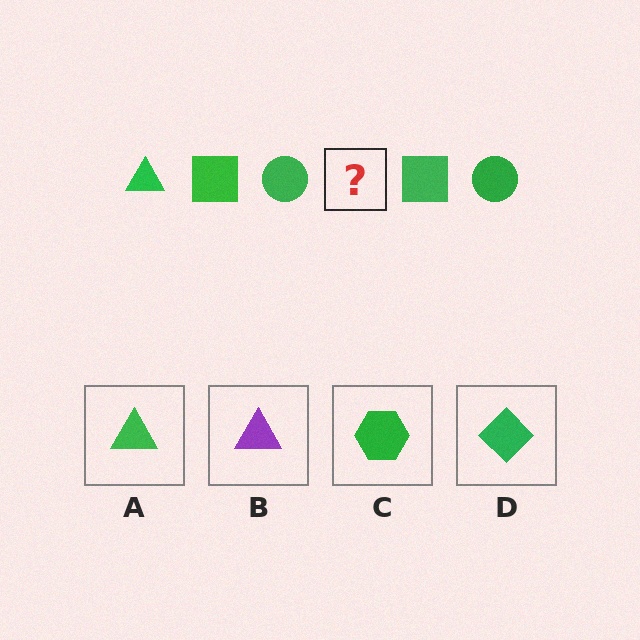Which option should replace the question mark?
Option A.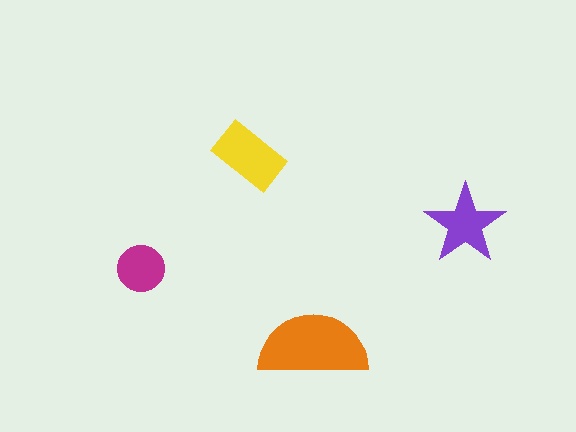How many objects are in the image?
There are 4 objects in the image.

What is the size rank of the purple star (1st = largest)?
3rd.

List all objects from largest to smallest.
The orange semicircle, the yellow rectangle, the purple star, the magenta circle.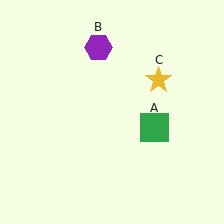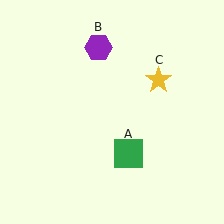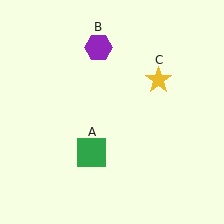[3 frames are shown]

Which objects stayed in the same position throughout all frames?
Purple hexagon (object B) and yellow star (object C) remained stationary.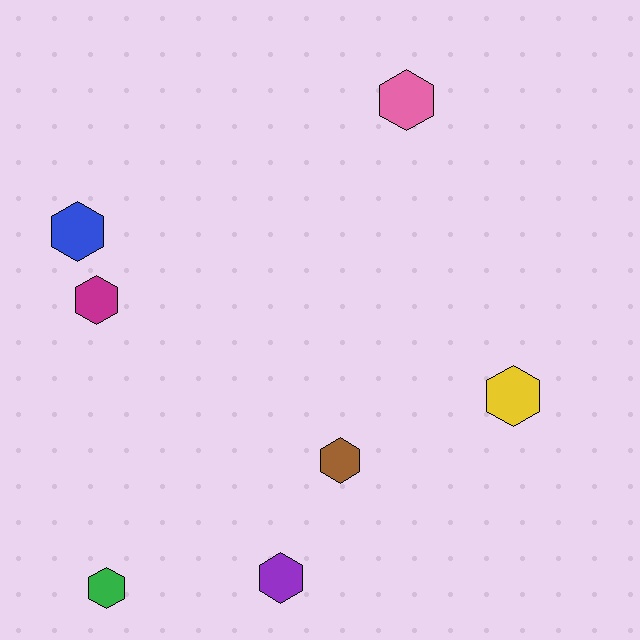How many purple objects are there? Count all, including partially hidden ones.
There is 1 purple object.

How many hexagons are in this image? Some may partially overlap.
There are 7 hexagons.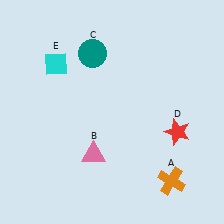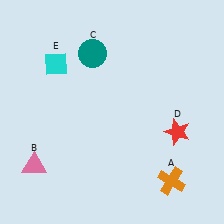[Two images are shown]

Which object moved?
The pink triangle (B) moved left.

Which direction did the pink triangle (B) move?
The pink triangle (B) moved left.